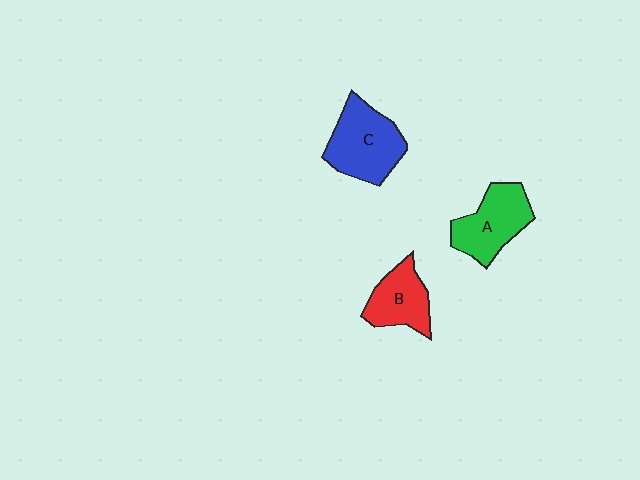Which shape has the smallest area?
Shape B (red).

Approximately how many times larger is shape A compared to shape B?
Approximately 1.2 times.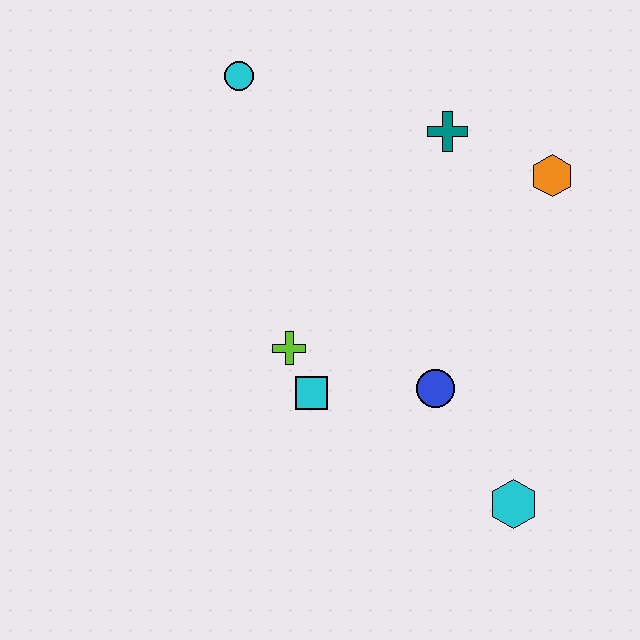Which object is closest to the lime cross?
The cyan square is closest to the lime cross.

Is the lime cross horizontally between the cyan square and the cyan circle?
Yes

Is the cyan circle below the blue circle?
No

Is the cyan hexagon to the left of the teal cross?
No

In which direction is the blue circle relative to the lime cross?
The blue circle is to the right of the lime cross.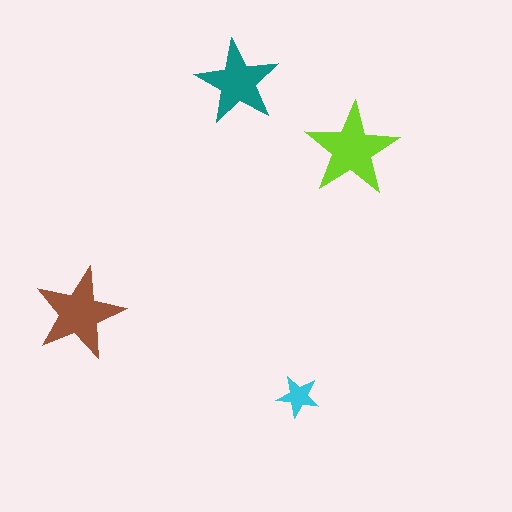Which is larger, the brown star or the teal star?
The brown one.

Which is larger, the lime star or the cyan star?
The lime one.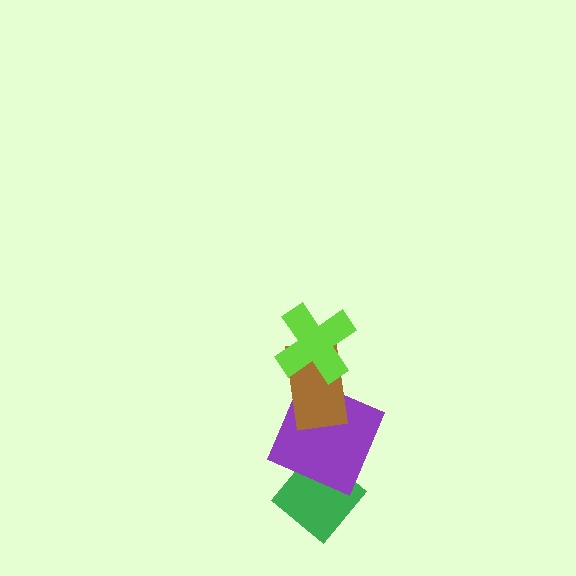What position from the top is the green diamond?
The green diamond is 4th from the top.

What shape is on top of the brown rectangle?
The lime cross is on top of the brown rectangle.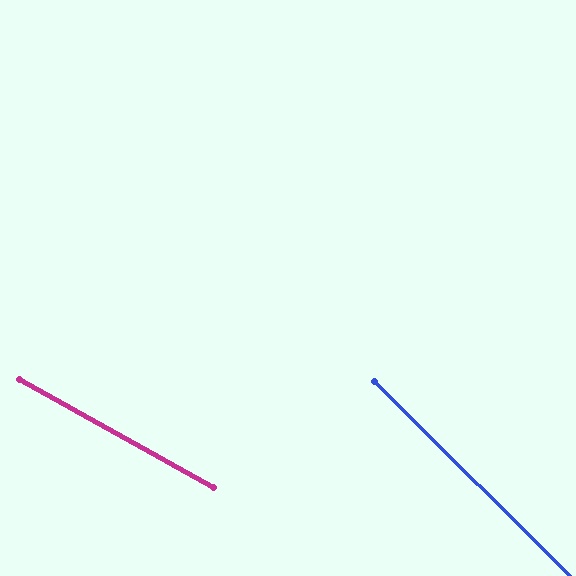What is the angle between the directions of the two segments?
Approximately 16 degrees.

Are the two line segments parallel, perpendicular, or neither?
Neither parallel nor perpendicular — they differ by about 16°.